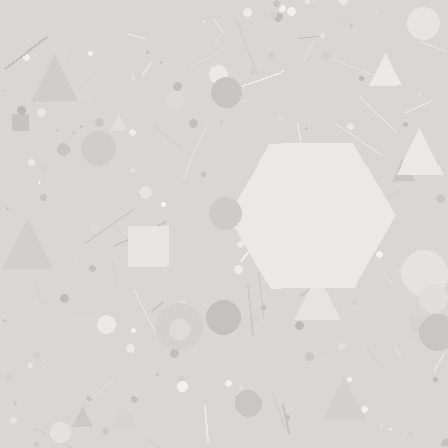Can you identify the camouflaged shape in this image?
The camouflaged shape is a hexagon.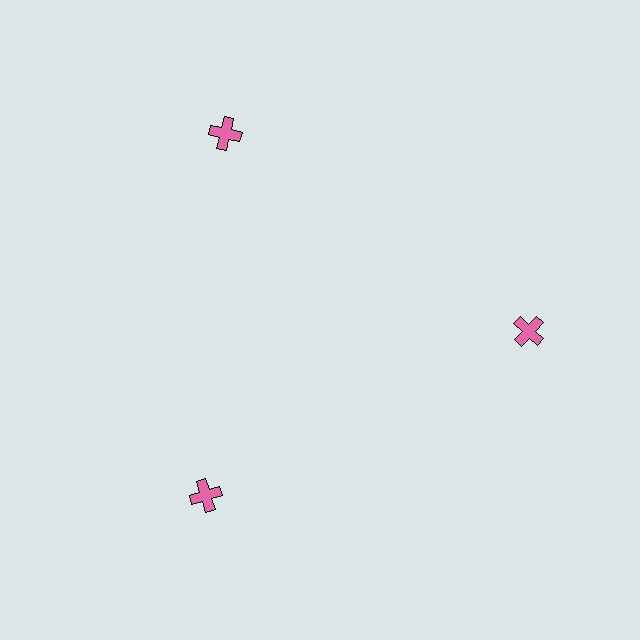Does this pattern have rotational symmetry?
Yes, this pattern has 3-fold rotational symmetry. It looks the same after rotating 120 degrees around the center.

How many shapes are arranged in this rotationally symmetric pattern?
There are 3 shapes, arranged in 3 groups of 1.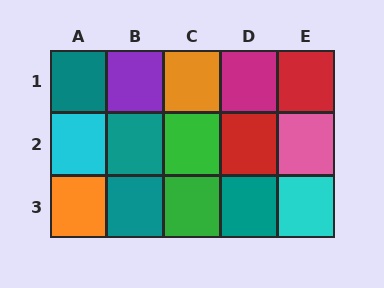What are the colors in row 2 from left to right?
Cyan, teal, green, red, pink.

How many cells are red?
2 cells are red.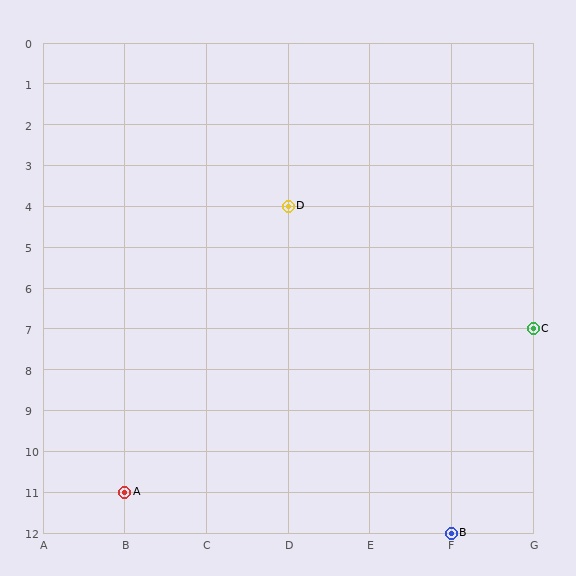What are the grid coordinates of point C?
Point C is at grid coordinates (G, 7).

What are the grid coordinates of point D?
Point D is at grid coordinates (D, 4).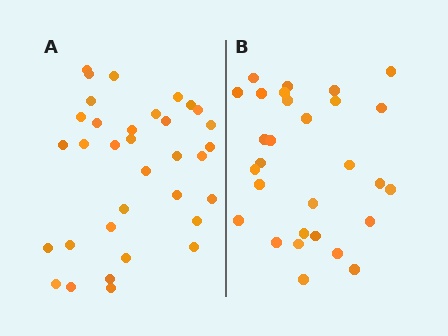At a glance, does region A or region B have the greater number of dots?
Region A (the left region) has more dots.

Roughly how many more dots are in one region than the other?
Region A has about 5 more dots than region B.